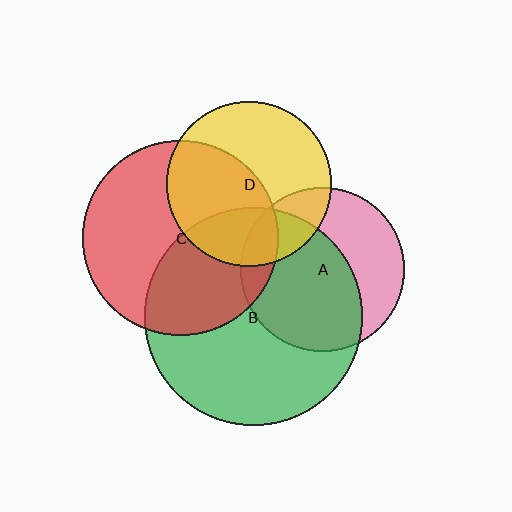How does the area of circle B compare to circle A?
Approximately 1.8 times.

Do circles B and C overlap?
Yes.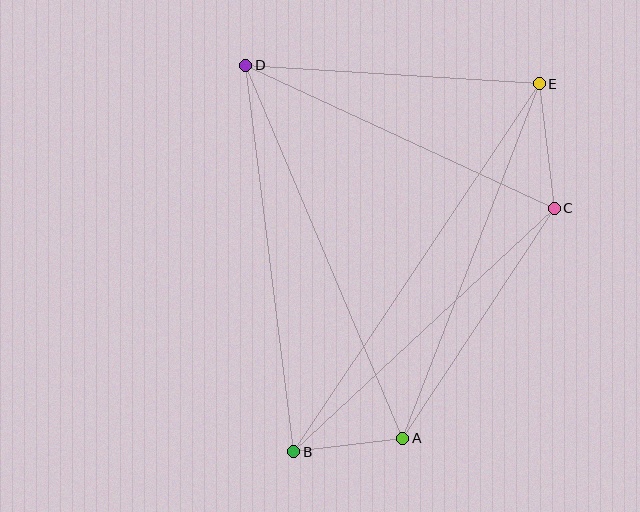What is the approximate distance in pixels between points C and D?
The distance between C and D is approximately 340 pixels.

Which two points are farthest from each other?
Points B and E are farthest from each other.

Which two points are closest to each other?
Points A and B are closest to each other.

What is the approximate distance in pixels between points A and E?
The distance between A and E is approximately 379 pixels.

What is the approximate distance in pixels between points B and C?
The distance between B and C is approximately 357 pixels.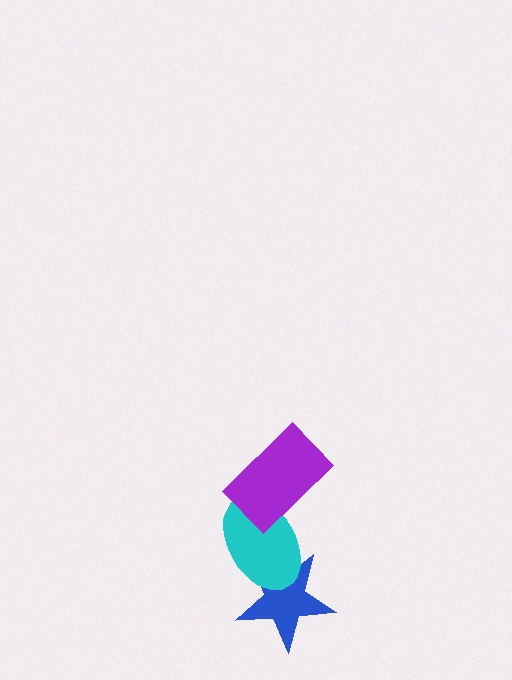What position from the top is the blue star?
The blue star is 3rd from the top.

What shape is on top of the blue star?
The cyan ellipse is on top of the blue star.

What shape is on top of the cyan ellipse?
The purple rectangle is on top of the cyan ellipse.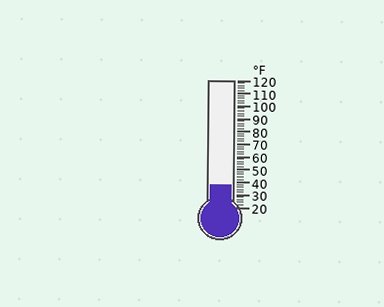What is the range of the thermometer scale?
The thermometer scale ranges from 20°F to 120°F.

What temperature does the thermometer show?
The thermometer shows approximately 38°F.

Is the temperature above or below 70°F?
The temperature is below 70°F.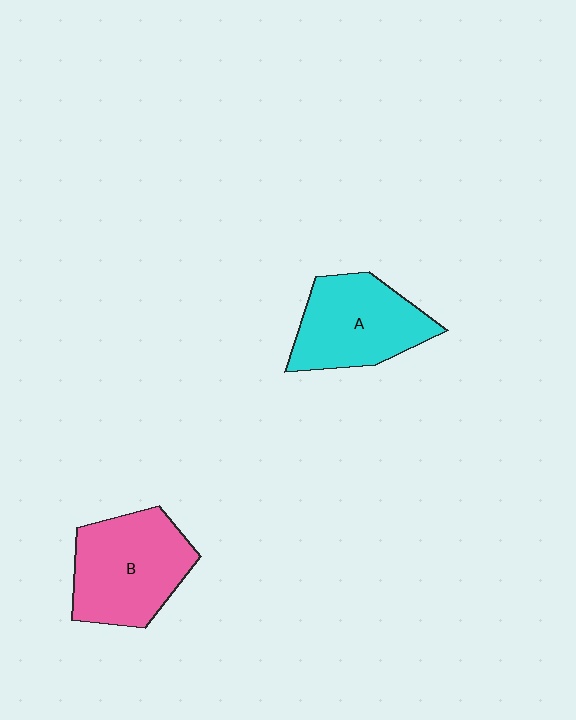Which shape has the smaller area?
Shape A (cyan).